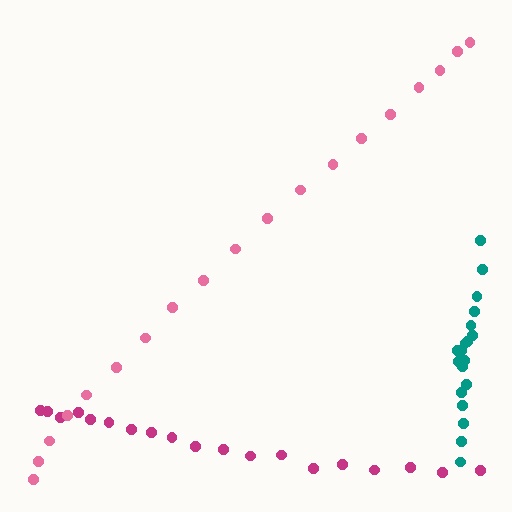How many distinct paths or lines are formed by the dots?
There are 3 distinct paths.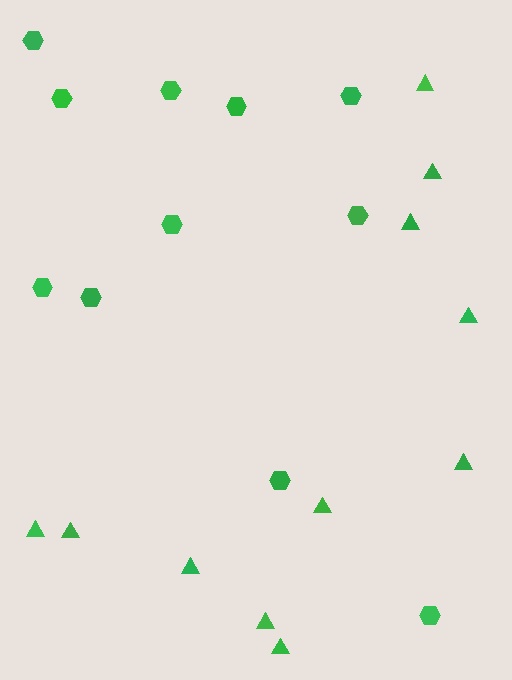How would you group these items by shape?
There are 2 groups: one group of triangles (11) and one group of hexagons (11).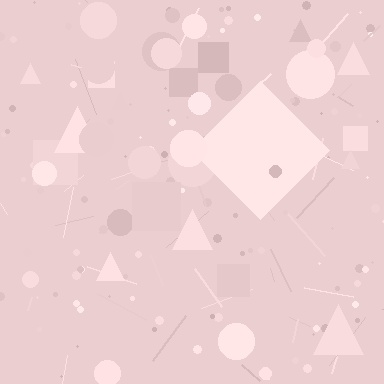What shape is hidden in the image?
A diamond is hidden in the image.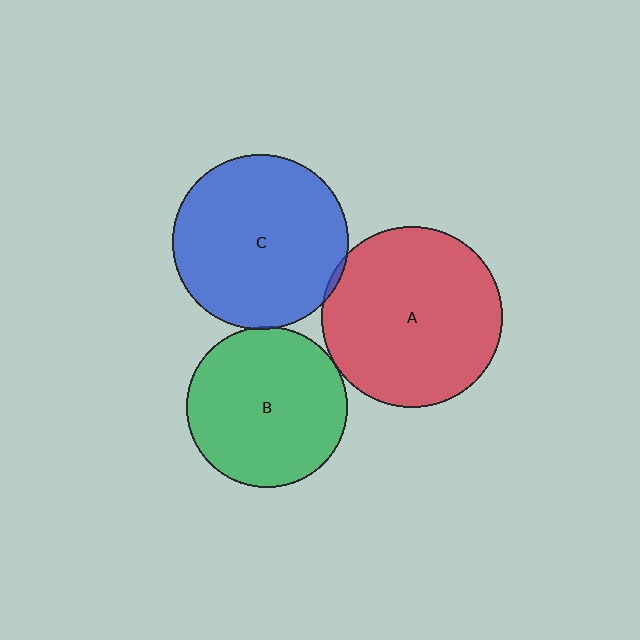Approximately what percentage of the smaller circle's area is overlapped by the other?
Approximately 5%.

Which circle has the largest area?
Circle A (red).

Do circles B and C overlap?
Yes.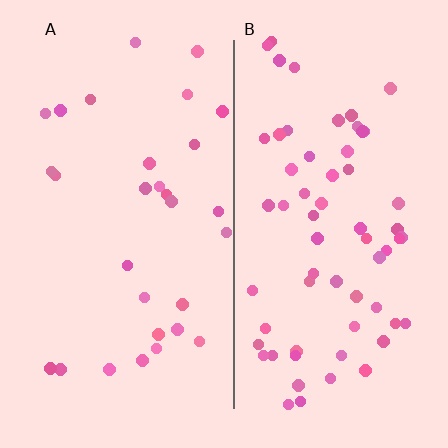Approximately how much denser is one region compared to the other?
Approximately 2.2× — region B over region A.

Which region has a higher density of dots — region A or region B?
B (the right).